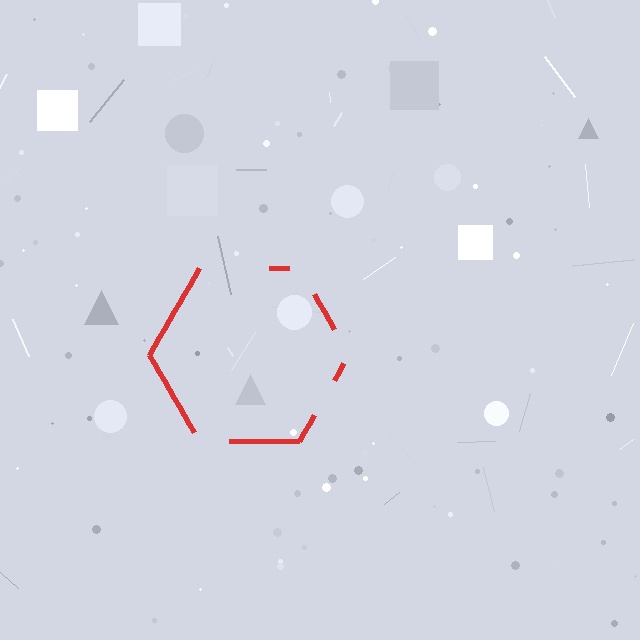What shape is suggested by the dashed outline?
The dashed outline suggests a hexagon.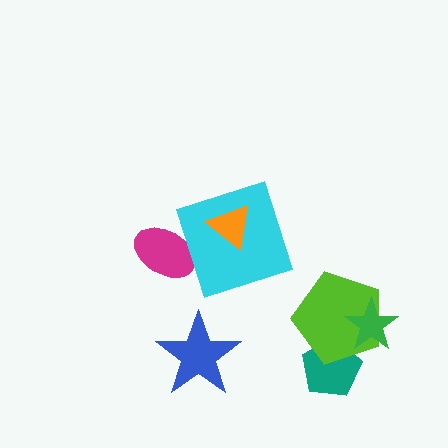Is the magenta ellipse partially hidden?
Yes, it is partially covered by another shape.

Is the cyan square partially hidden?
Yes, it is partially covered by another shape.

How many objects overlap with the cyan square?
2 objects overlap with the cyan square.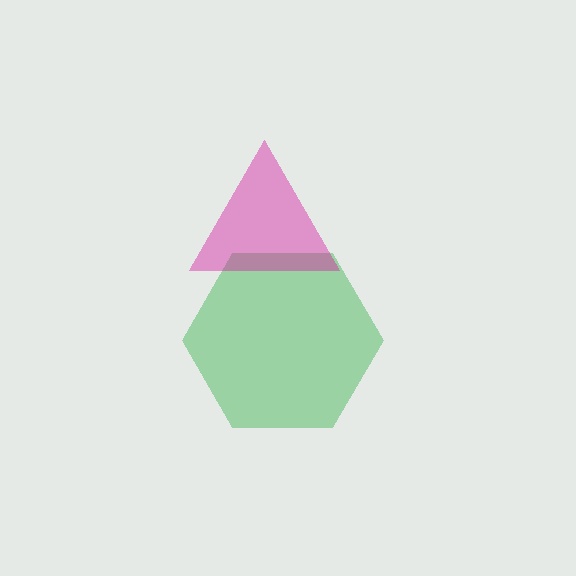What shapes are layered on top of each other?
The layered shapes are: a green hexagon, a magenta triangle.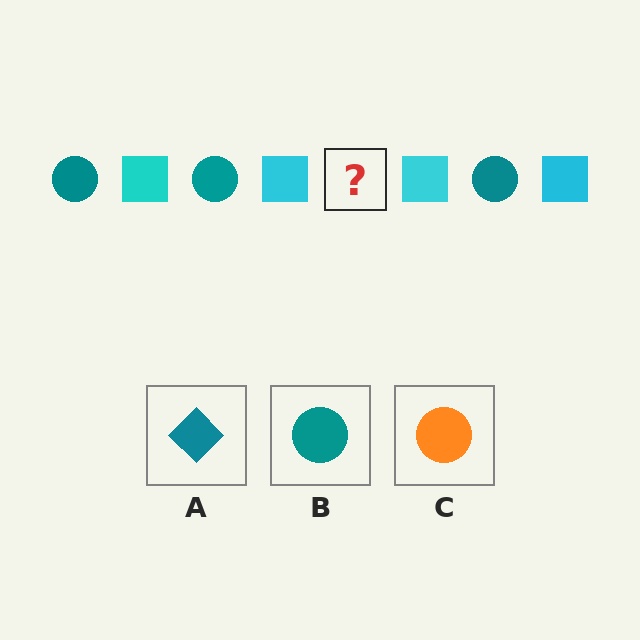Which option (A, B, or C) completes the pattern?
B.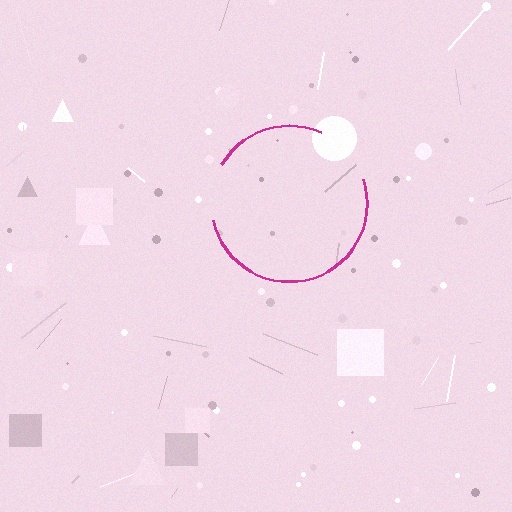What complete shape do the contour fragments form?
The contour fragments form a circle.